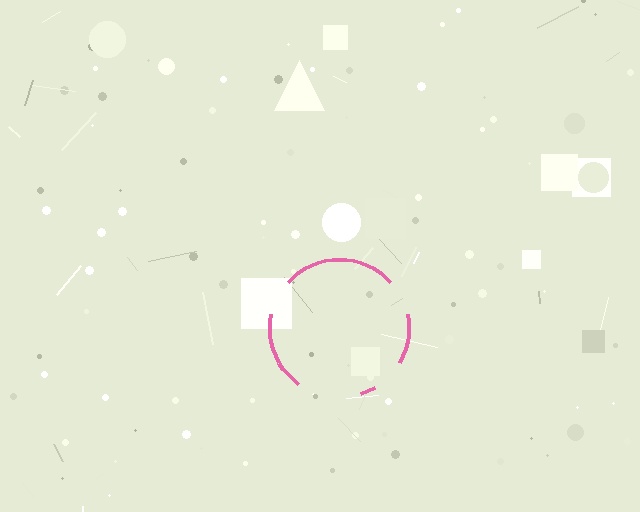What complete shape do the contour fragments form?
The contour fragments form a circle.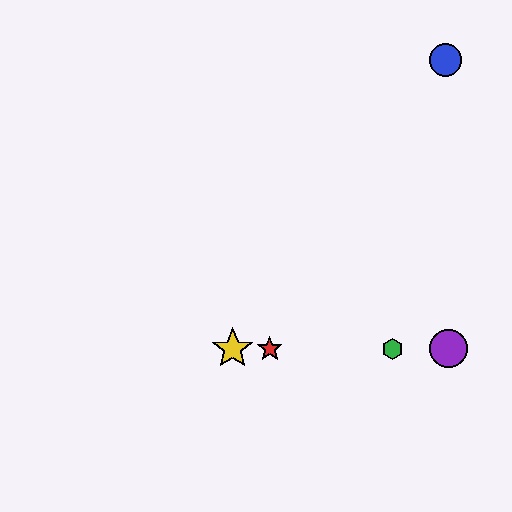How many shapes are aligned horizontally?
4 shapes (the red star, the green hexagon, the yellow star, the purple circle) are aligned horizontally.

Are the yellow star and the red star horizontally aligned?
Yes, both are at y≈349.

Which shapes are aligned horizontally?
The red star, the green hexagon, the yellow star, the purple circle are aligned horizontally.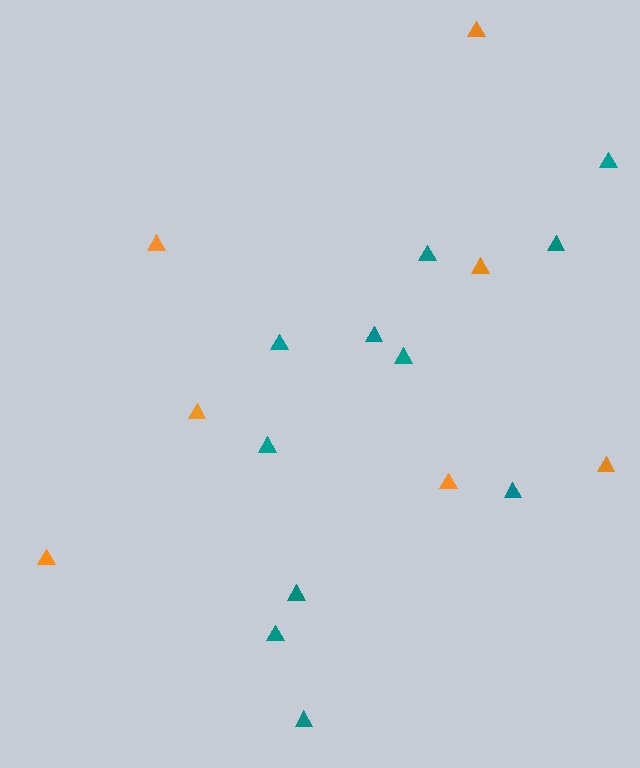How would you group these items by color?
There are 2 groups: one group of orange triangles (7) and one group of teal triangles (11).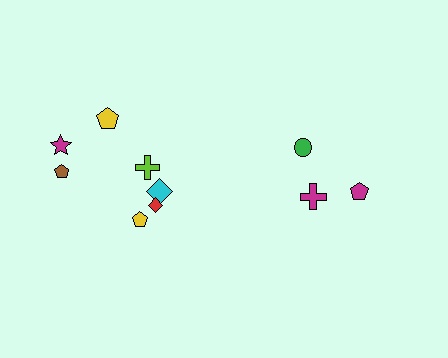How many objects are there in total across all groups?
There are 10 objects.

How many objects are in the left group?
There are 7 objects.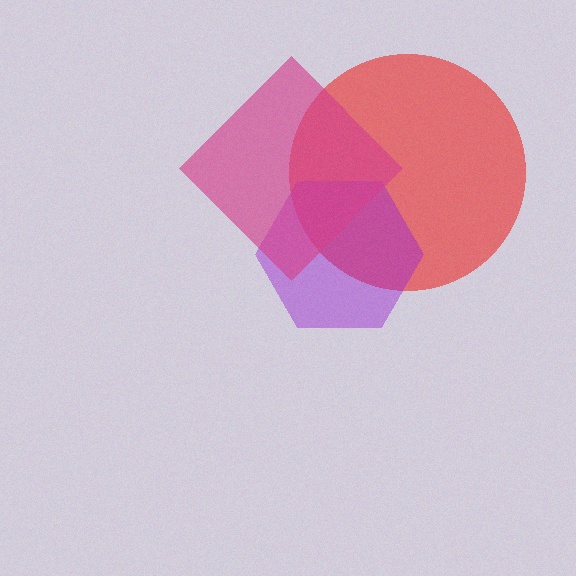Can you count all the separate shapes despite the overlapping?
Yes, there are 3 separate shapes.